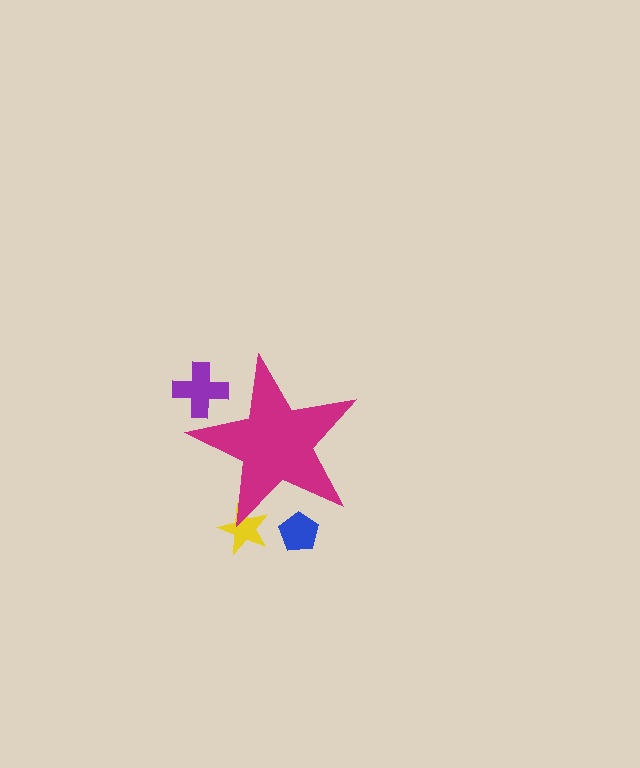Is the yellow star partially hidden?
Yes, the yellow star is partially hidden behind the magenta star.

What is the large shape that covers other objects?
A magenta star.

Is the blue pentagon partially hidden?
Yes, the blue pentagon is partially hidden behind the magenta star.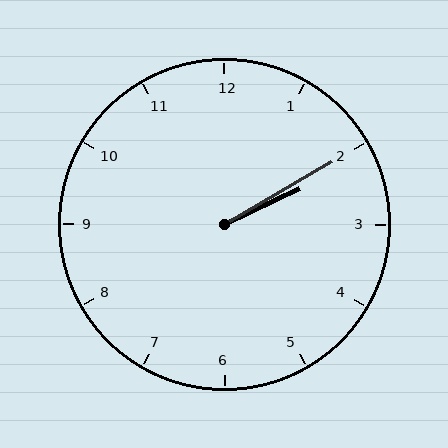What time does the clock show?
2:10.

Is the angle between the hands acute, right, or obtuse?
It is acute.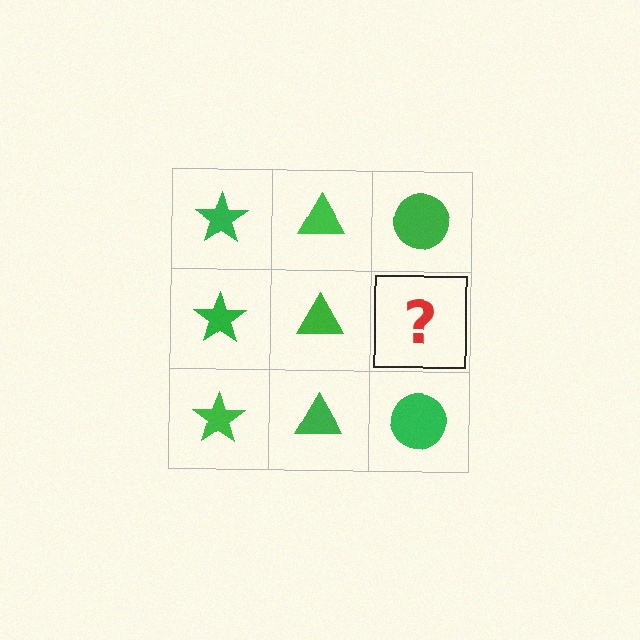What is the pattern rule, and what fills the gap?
The rule is that each column has a consistent shape. The gap should be filled with a green circle.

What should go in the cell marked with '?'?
The missing cell should contain a green circle.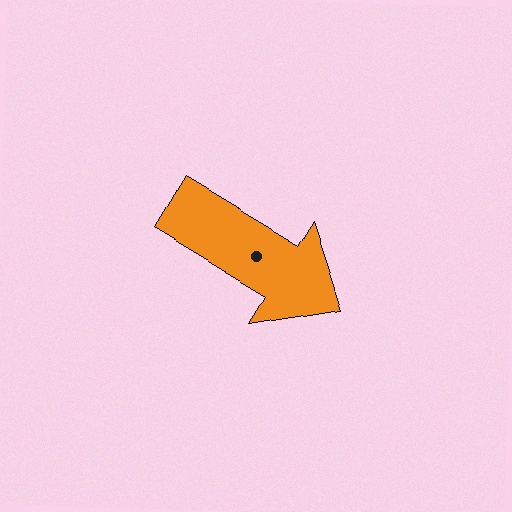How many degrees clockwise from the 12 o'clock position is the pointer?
Approximately 121 degrees.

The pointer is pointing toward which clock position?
Roughly 4 o'clock.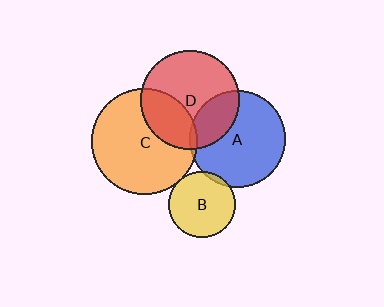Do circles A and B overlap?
Yes.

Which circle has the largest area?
Circle C (orange).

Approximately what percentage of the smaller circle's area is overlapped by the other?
Approximately 5%.